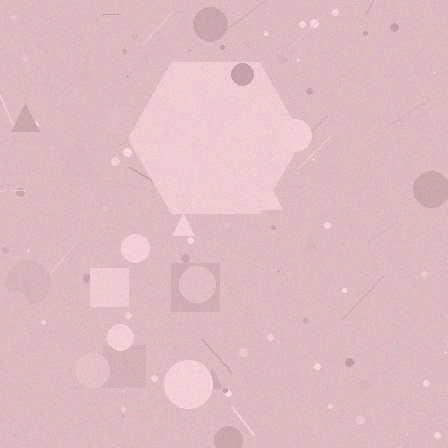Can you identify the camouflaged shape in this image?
The camouflaged shape is a hexagon.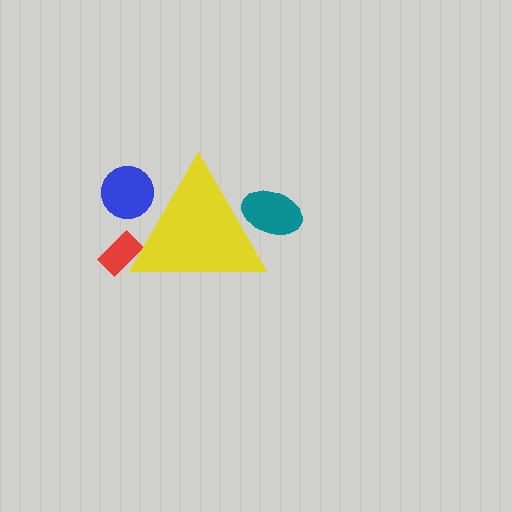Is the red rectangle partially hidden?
Yes, the red rectangle is partially hidden behind the yellow triangle.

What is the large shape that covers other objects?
A yellow triangle.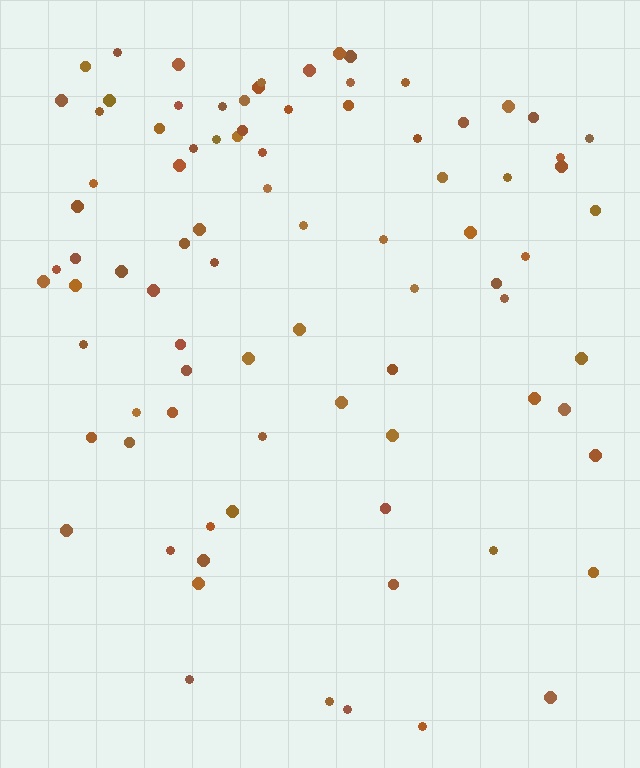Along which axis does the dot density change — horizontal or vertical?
Vertical.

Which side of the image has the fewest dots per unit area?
The bottom.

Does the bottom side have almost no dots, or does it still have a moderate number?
Still a moderate number, just noticeably fewer than the top.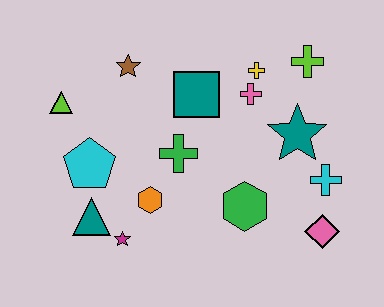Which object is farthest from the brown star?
The pink diamond is farthest from the brown star.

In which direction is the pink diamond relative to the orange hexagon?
The pink diamond is to the right of the orange hexagon.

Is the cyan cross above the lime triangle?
No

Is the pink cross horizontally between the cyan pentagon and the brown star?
No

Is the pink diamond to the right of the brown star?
Yes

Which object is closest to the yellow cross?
The pink cross is closest to the yellow cross.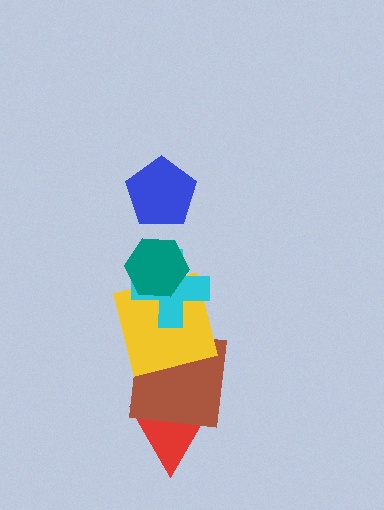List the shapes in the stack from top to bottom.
From top to bottom: the blue pentagon, the teal hexagon, the cyan cross, the yellow square, the brown square, the red triangle.